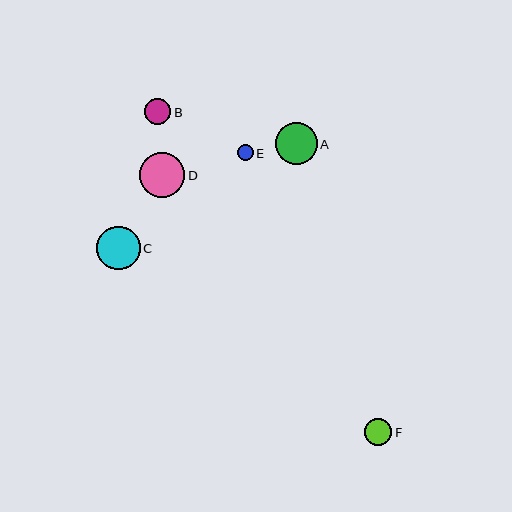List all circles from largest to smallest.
From largest to smallest: D, C, A, F, B, E.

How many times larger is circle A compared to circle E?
Circle A is approximately 2.6 times the size of circle E.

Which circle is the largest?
Circle D is the largest with a size of approximately 45 pixels.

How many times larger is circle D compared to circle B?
Circle D is approximately 1.7 times the size of circle B.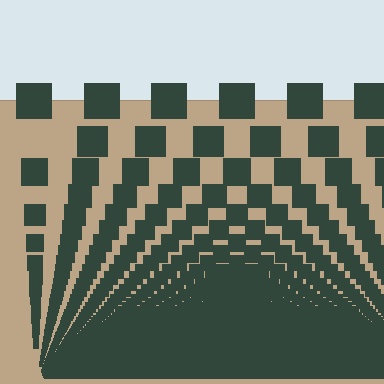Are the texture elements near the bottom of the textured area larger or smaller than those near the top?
Smaller. The gradient is inverted — elements near the bottom are smaller and denser.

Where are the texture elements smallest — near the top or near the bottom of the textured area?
Near the bottom.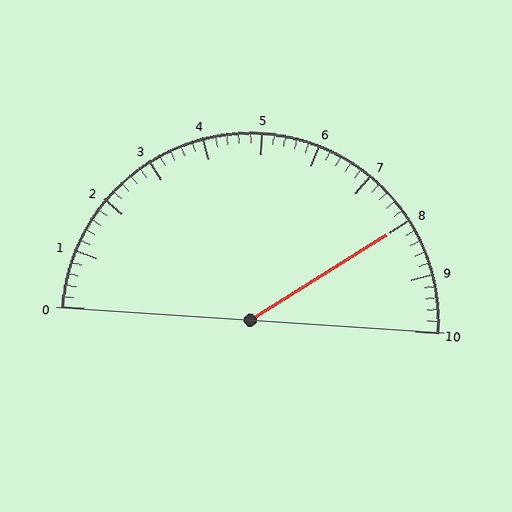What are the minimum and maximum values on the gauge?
The gauge ranges from 0 to 10.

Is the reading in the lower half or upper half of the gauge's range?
The reading is in the upper half of the range (0 to 10).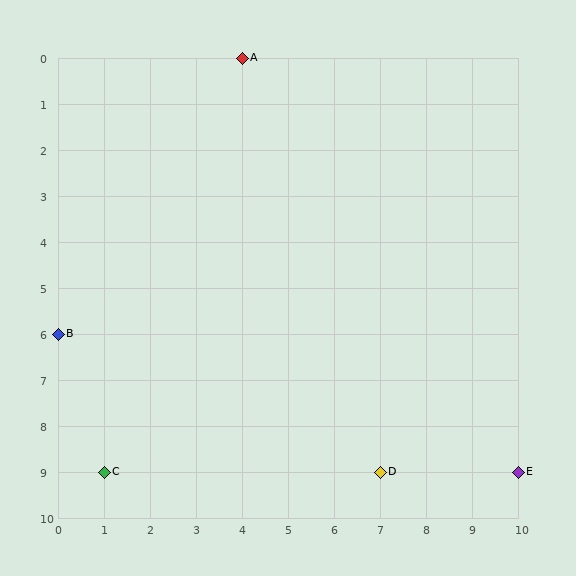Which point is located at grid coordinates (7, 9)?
Point D is at (7, 9).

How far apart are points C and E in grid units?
Points C and E are 9 columns apart.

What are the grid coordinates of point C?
Point C is at grid coordinates (1, 9).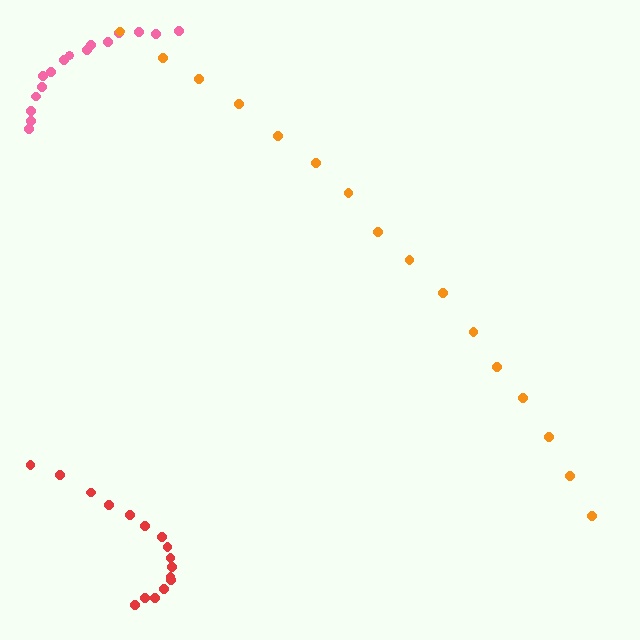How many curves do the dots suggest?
There are 3 distinct paths.